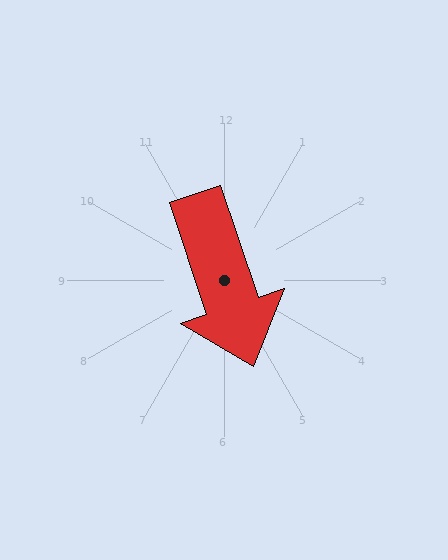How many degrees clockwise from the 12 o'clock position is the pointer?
Approximately 161 degrees.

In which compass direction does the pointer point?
South.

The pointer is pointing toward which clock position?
Roughly 5 o'clock.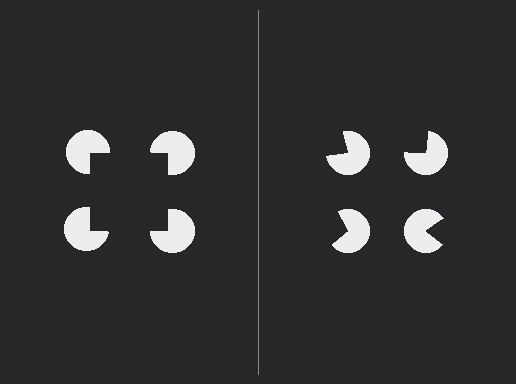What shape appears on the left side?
An illusory square.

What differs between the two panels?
The pac-man discs are positioned identically on both sides; only the wedge orientations differ. On the left they align to a square; on the right they are misaligned.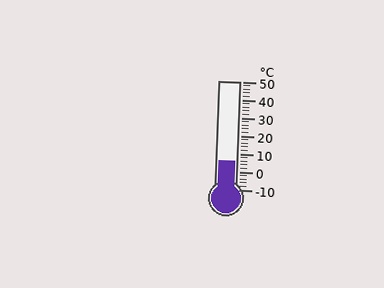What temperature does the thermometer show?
The thermometer shows approximately 6°C.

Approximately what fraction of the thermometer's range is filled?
The thermometer is filled to approximately 25% of its range.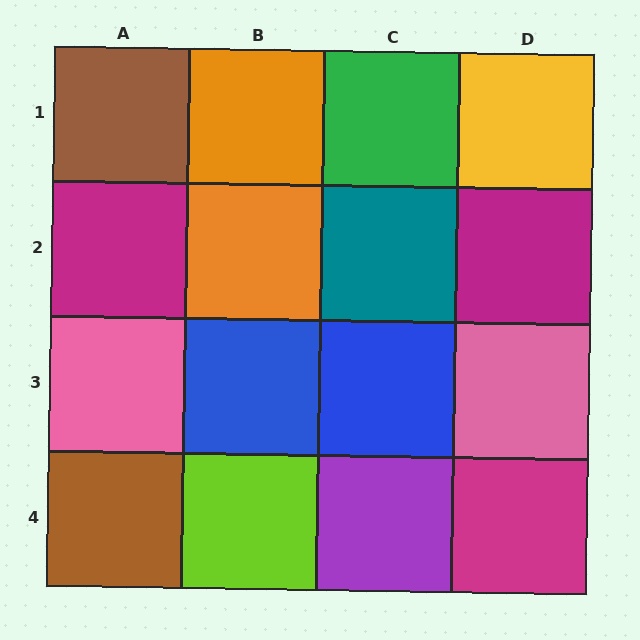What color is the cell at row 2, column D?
Magenta.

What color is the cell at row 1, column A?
Brown.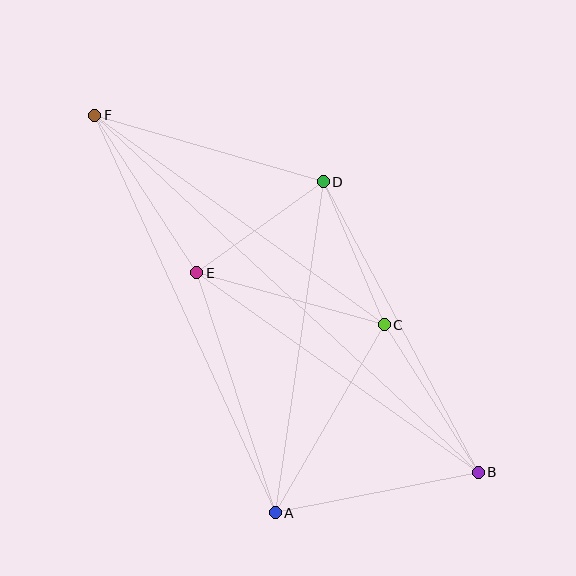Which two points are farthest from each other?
Points B and F are farthest from each other.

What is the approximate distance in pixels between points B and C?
The distance between B and C is approximately 175 pixels.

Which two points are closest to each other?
Points C and D are closest to each other.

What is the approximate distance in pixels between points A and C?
The distance between A and C is approximately 217 pixels.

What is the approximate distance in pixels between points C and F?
The distance between C and F is approximately 357 pixels.